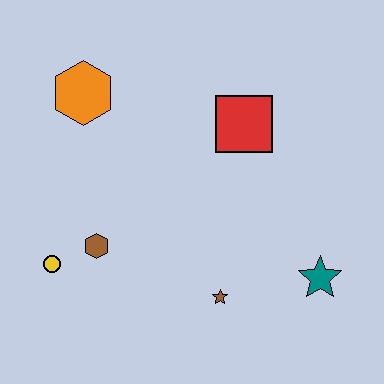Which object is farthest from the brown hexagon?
The teal star is farthest from the brown hexagon.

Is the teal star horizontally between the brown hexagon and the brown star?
No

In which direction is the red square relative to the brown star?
The red square is above the brown star.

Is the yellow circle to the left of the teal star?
Yes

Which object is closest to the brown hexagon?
The yellow circle is closest to the brown hexagon.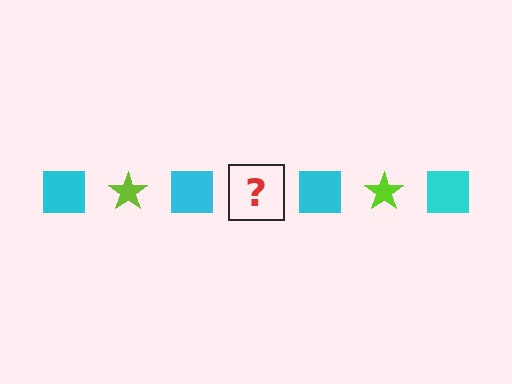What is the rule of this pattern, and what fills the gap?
The rule is that the pattern alternates between cyan square and lime star. The gap should be filled with a lime star.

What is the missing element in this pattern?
The missing element is a lime star.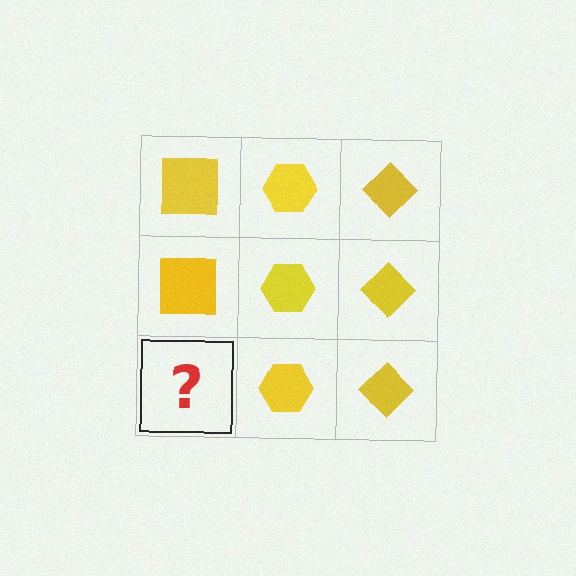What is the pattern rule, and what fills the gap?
The rule is that each column has a consistent shape. The gap should be filled with a yellow square.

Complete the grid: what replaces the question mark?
The question mark should be replaced with a yellow square.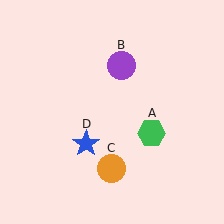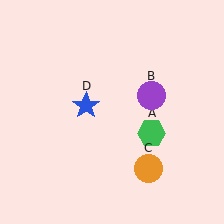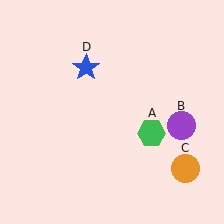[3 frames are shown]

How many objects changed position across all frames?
3 objects changed position: purple circle (object B), orange circle (object C), blue star (object D).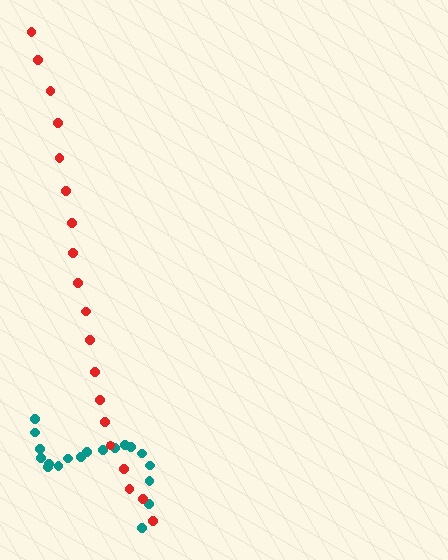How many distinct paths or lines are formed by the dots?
There are 2 distinct paths.